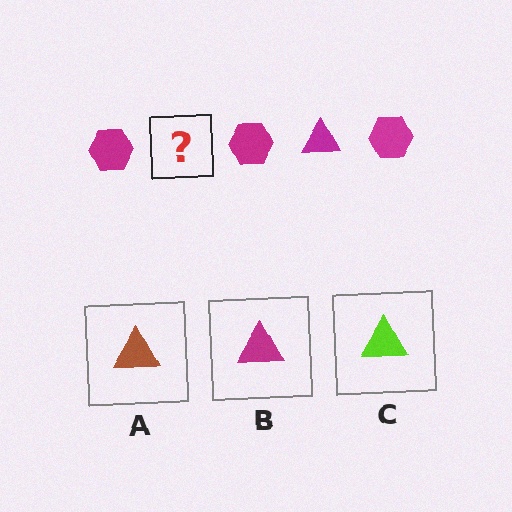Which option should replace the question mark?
Option B.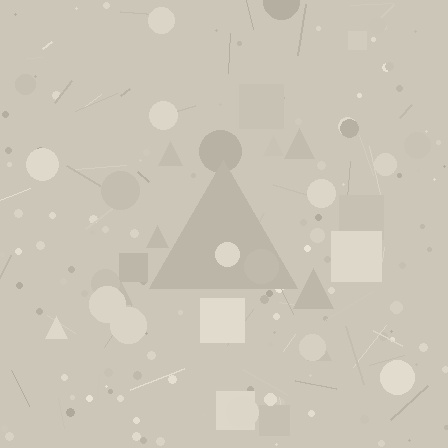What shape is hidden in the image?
A triangle is hidden in the image.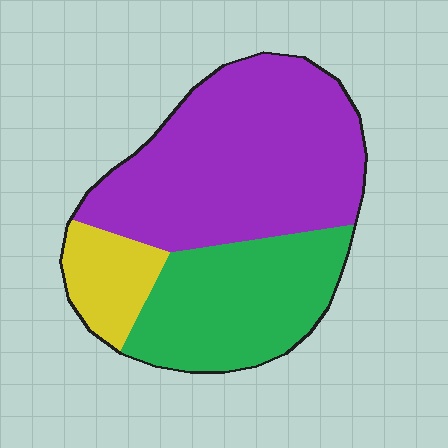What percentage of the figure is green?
Green takes up about one third (1/3) of the figure.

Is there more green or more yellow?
Green.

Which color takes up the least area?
Yellow, at roughly 10%.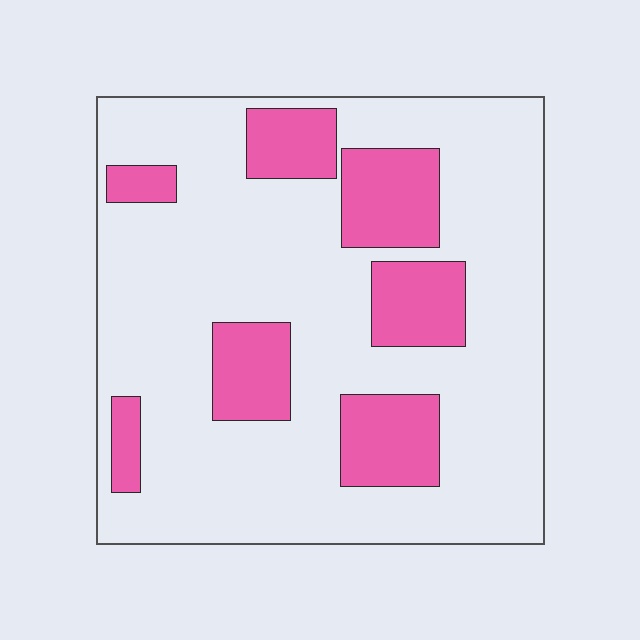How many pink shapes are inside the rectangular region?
7.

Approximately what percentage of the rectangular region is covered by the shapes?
Approximately 25%.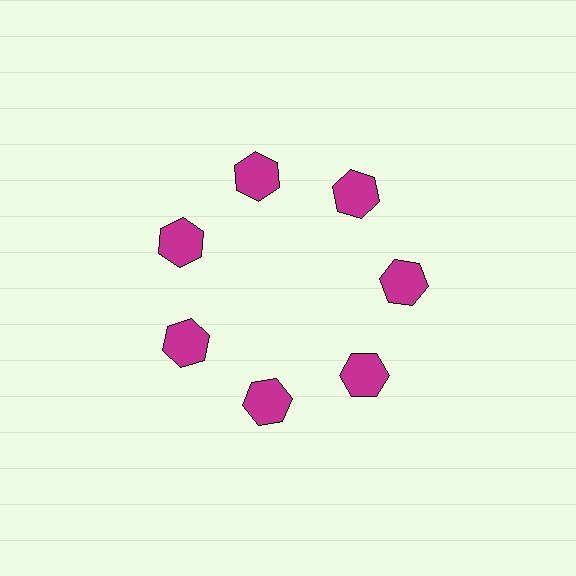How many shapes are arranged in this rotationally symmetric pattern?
There are 7 shapes, arranged in 7 groups of 1.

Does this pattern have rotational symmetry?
Yes, this pattern has 7-fold rotational symmetry. It looks the same after rotating 51 degrees around the center.